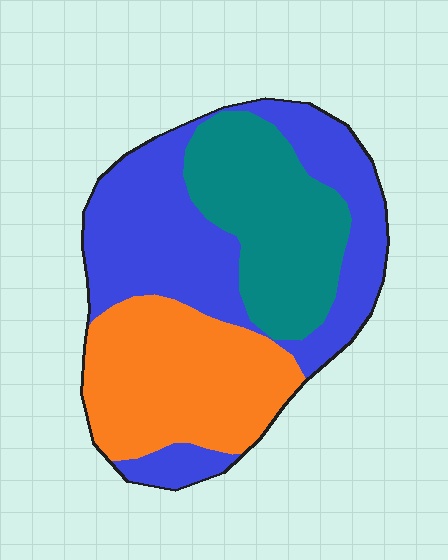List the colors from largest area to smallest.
From largest to smallest: blue, orange, teal.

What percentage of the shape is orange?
Orange takes up about one third (1/3) of the shape.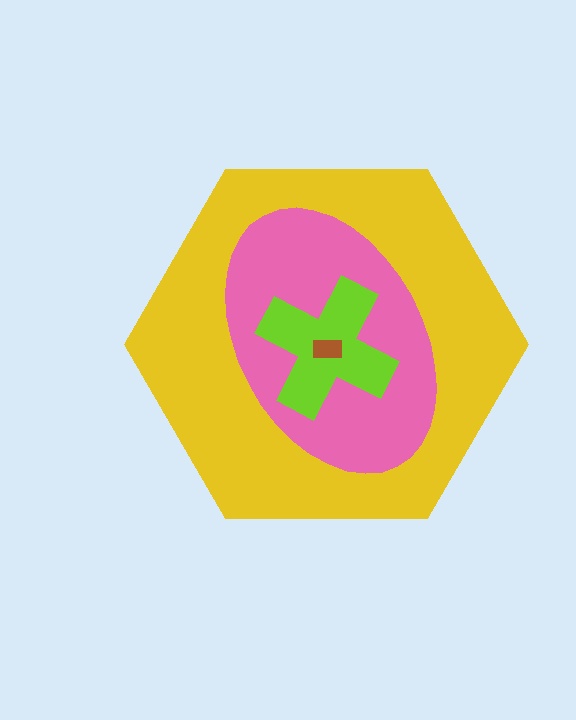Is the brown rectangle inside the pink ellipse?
Yes.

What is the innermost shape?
The brown rectangle.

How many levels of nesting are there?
4.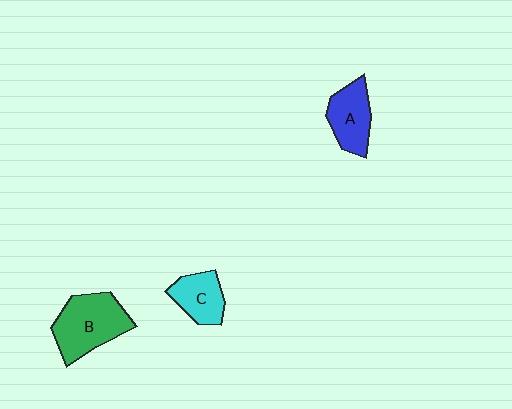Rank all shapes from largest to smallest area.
From largest to smallest: B (green), A (blue), C (cyan).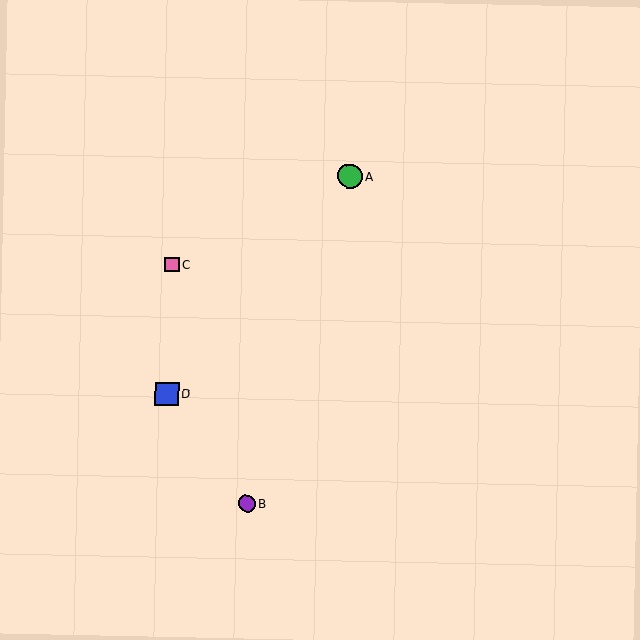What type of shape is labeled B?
Shape B is a purple circle.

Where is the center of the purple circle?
The center of the purple circle is at (247, 504).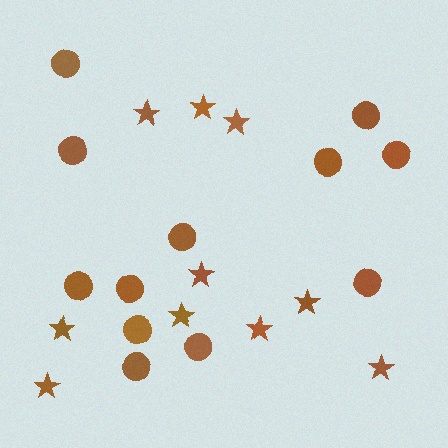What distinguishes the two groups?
There are 2 groups: one group of circles (12) and one group of stars (10).